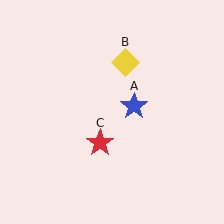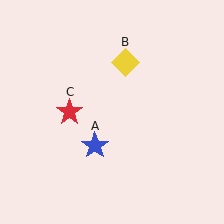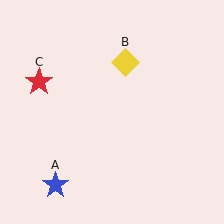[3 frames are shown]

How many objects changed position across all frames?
2 objects changed position: blue star (object A), red star (object C).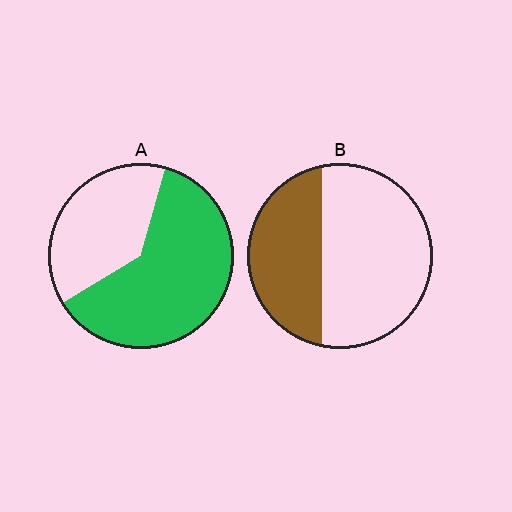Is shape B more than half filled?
No.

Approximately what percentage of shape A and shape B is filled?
A is approximately 60% and B is approximately 40%.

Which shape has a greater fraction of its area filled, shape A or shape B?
Shape A.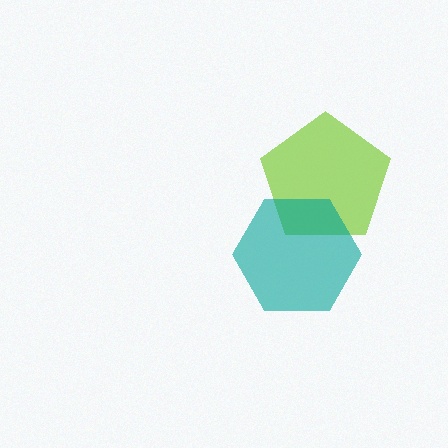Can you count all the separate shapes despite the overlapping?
Yes, there are 2 separate shapes.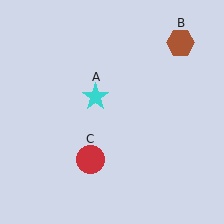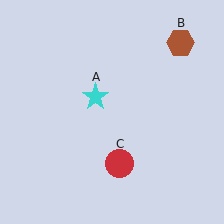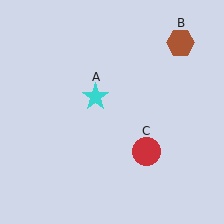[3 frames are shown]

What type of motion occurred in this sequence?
The red circle (object C) rotated counterclockwise around the center of the scene.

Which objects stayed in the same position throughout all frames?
Cyan star (object A) and brown hexagon (object B) remained stationary.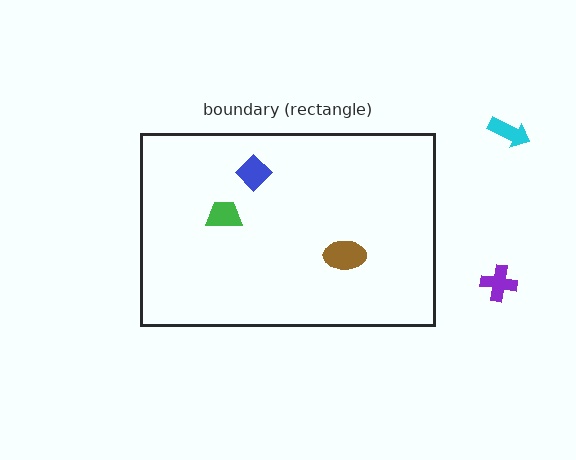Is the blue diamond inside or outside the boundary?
Inside.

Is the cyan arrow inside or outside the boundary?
Outside.